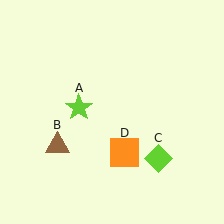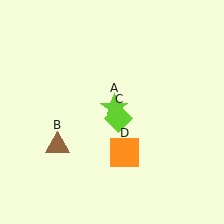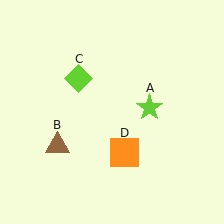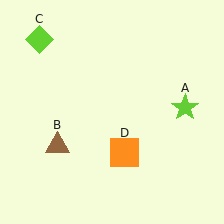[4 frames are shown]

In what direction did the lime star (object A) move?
The lime star (object A) moved right.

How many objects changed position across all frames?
2 objects changed position: lime star (object A), lime diamond (object C).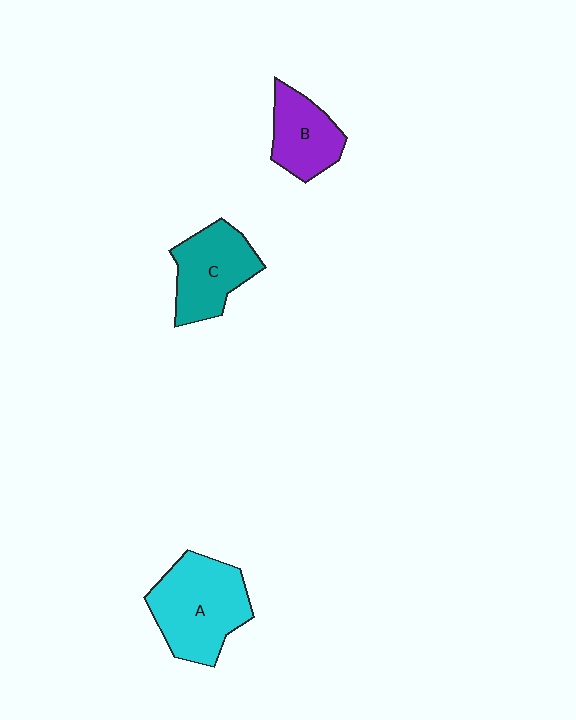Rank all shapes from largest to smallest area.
From largest to smallest: A (cyan), C (teal), B (purple).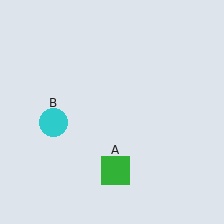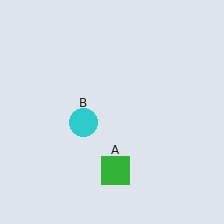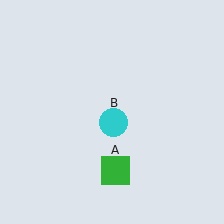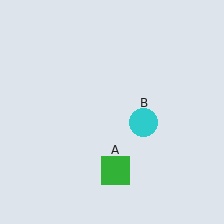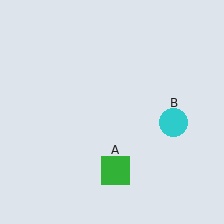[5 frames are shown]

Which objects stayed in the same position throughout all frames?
Green square (object A) remained stationary.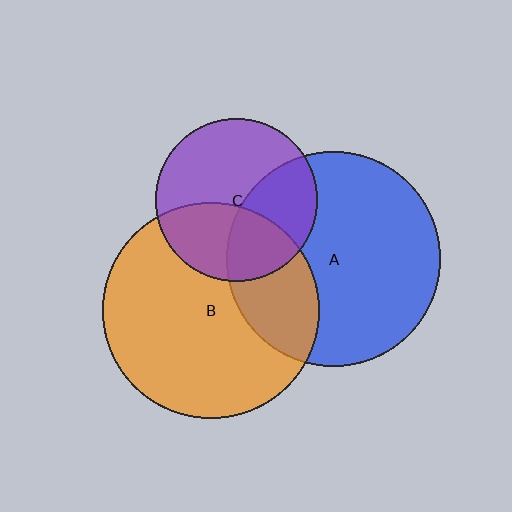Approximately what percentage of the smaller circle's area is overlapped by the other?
Approximately 40%.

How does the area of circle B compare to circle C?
Approximately 1.8 times.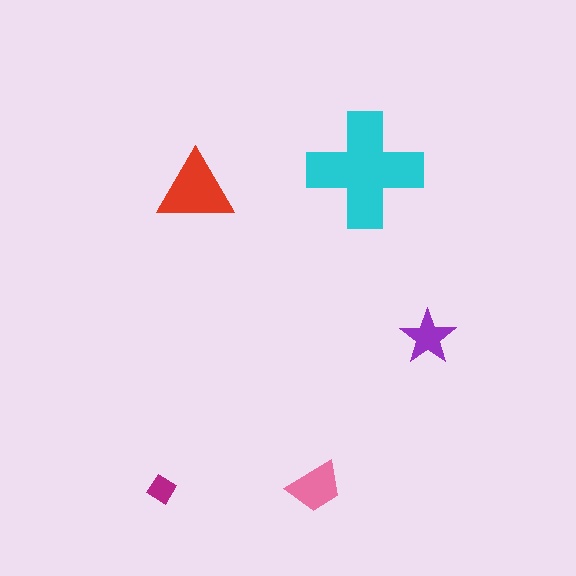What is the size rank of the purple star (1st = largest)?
4th.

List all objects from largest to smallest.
The cyan cross, the red triangle, the pink trapezoid, the purple star, the magenta diamond.